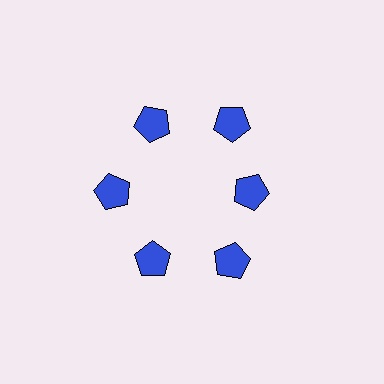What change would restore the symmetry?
The symmetry would be restored by moving it outward, back onto the ring so that all 6 pentagons sit at equal angles and equal distance from the center.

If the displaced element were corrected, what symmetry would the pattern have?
It would have 6-fold rotational symmetry — the pattern would map onto itself every 60 degrees.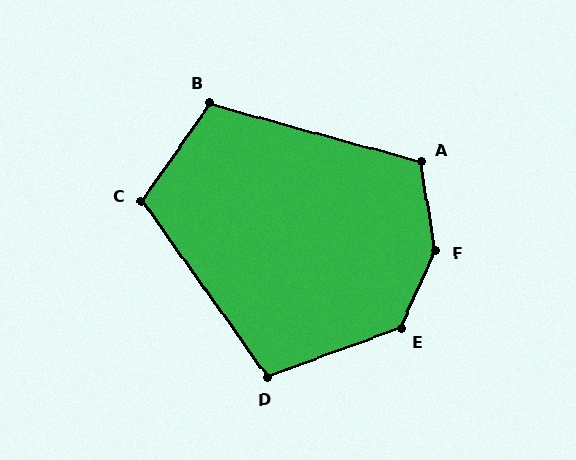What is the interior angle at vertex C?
Approximately 110 degrees (obtuse).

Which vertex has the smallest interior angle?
D, at approximately 105 degrees.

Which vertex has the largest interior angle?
F, at approximately 146 degrees.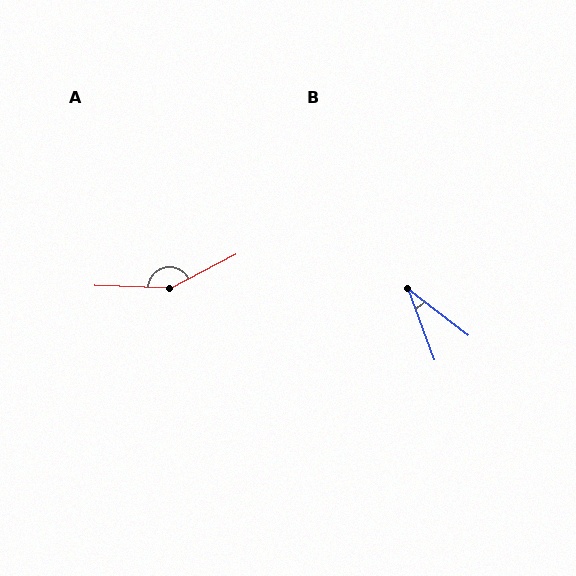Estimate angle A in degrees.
Approximately 151 degrees.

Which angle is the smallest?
B, at approximately 32 degrees.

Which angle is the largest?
A, at approximately 151 degrees.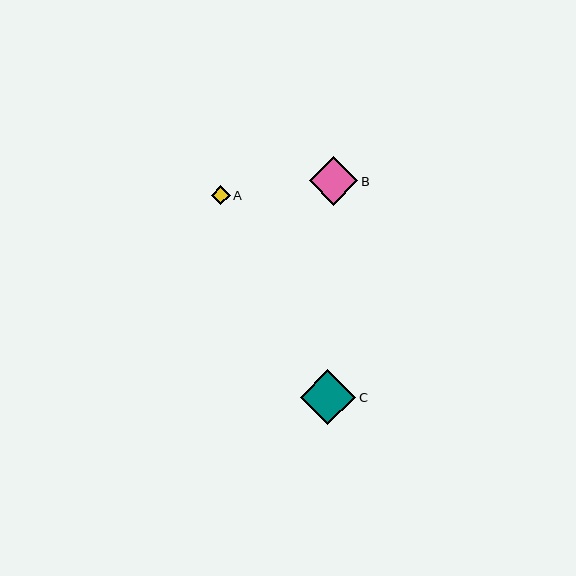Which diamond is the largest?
Diamond C is the largest with a size of approximately 55 pixels.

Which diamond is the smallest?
Diamond A is the smallest with a size of approximately 19 pixels.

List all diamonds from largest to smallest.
From largest to smallest: C, B, A.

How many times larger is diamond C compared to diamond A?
Diamond C is approximately 2.9 times the size of diamond A.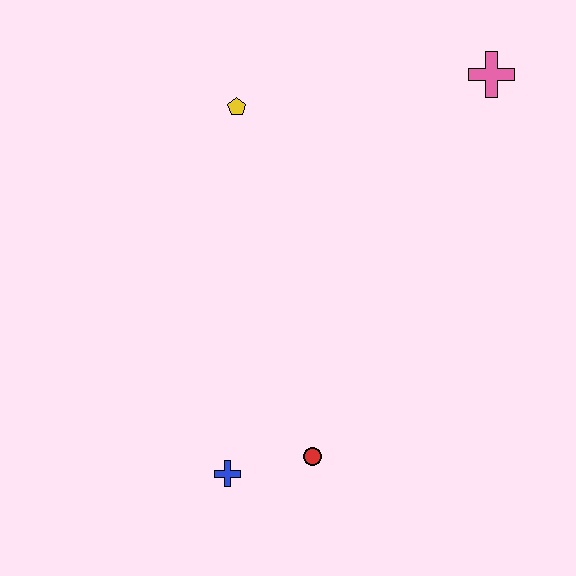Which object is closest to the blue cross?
The red circle is closest to the blue cross.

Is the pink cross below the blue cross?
No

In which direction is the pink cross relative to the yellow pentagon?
The pink cross is to the right of the yellow pentagon.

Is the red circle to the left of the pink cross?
Yes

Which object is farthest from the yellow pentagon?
The blue cross is farthest from the yellow pentagon.